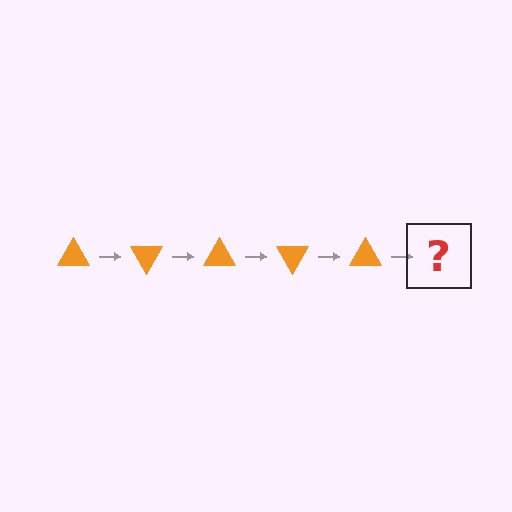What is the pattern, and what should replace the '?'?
The pattern is that the triangle rotates 60 degrees each step. The '?' should be an orange triangle rotated 300 degrees.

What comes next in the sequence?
The next element should be an orange triangle rotated 300 degrees.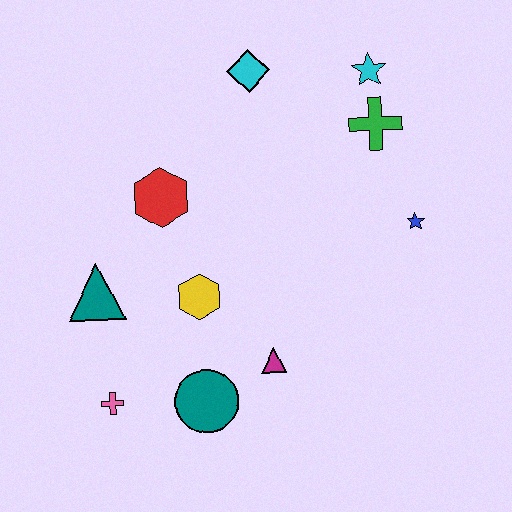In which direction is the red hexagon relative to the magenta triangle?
The red hexagon is above the magenta triangle.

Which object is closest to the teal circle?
The magenta triangle is closest to the teal circle.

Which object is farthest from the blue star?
The pink cross is farthest from the blue star.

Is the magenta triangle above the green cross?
No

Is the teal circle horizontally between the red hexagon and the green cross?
Yes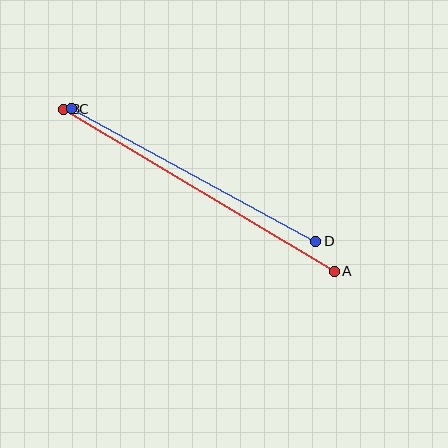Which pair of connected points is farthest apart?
Points A and B are farthest apart.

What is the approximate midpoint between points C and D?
The midpoint is at approximately (193, 175) pixels.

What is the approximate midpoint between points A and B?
The midpoint is at approximately (199, 190) pixels.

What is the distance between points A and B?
The distance is approximately 316 pixels.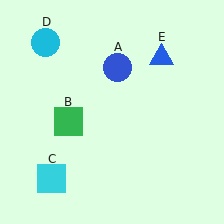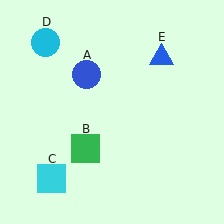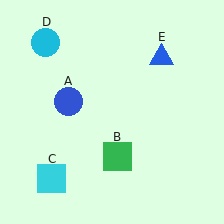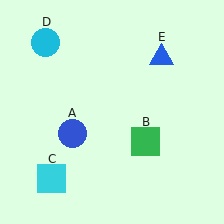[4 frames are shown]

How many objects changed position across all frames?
2 objects changed position: blue circle (object A), green square (object B).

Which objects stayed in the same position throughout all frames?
Cyan square (object C) and cyan circle (object D) and blue triangle (object E) remained stationary.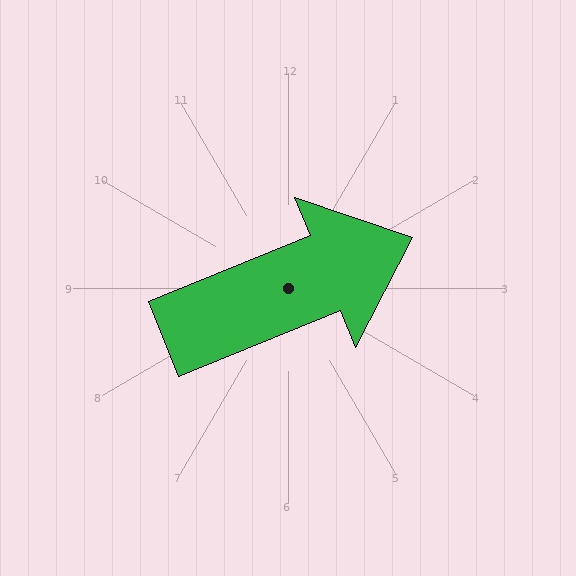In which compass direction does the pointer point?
East.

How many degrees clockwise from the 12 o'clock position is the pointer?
Approximately 68 degrees.